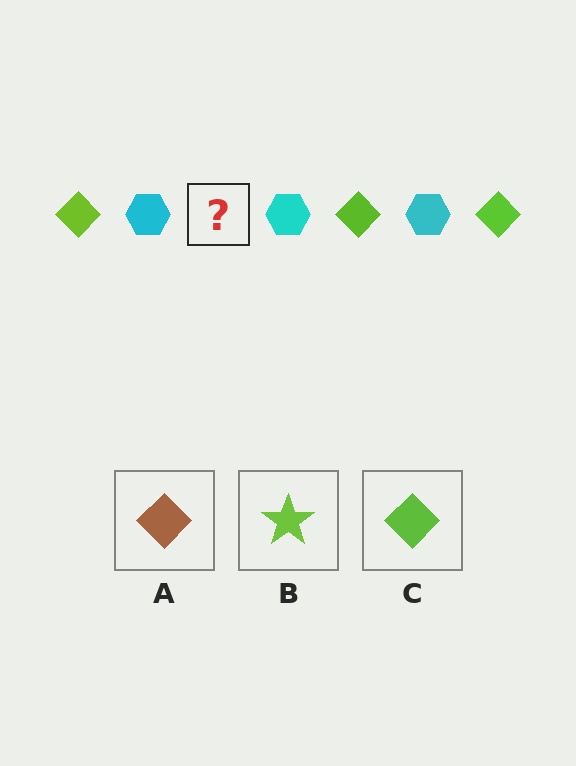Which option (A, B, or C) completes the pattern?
C.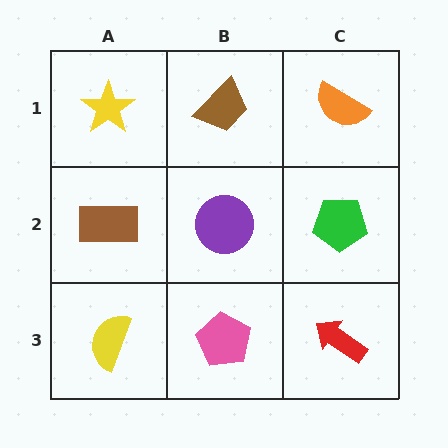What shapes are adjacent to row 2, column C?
An orange semicircle (row 1, column C), a red arrow (row 3, column C), a purple circle (row 2, column B).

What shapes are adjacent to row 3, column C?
A green pentagon (row 2, column C), a pink pentagon (row 3, column B).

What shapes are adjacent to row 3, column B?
A purple circle (row 2, column B), a yellow semicircle (row 3, column A), a red arrow (row 3, column C).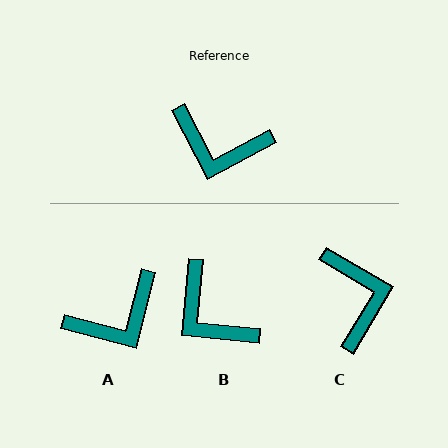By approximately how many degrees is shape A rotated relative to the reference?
Approximately 48 degrees counter-clockwise.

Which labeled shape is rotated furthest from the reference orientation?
C, about 121 degrees away.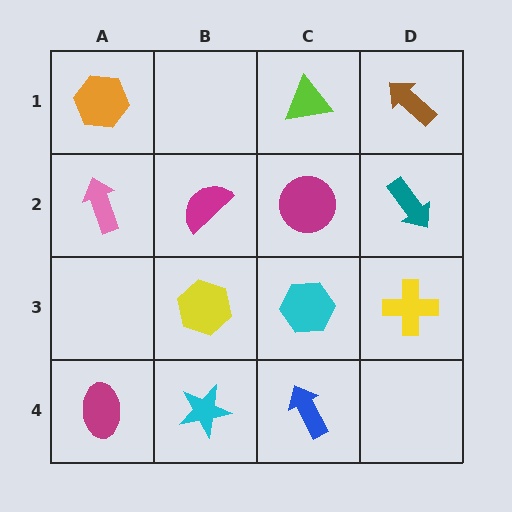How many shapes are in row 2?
4 shapes.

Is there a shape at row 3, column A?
No, that cell is empty.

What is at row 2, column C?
A magenta circle.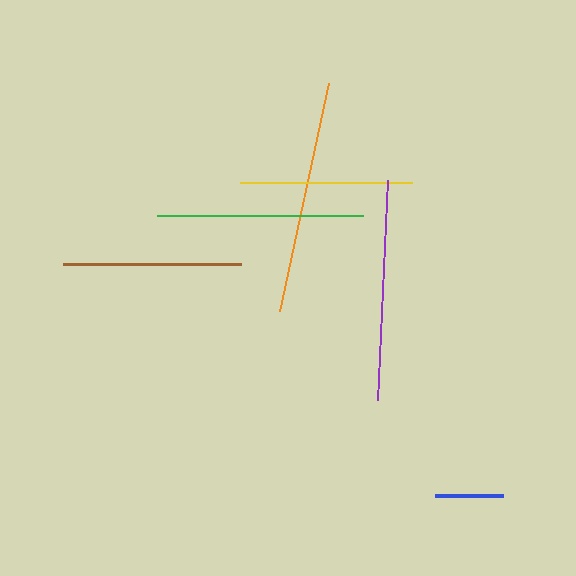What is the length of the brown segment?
The brown segment is approximately 178 pixels long.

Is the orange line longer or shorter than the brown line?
The orange line is longer than the brown line.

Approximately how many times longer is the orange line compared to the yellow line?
The orange line is approximately 1.4 times the length of the yellow line.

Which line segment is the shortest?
The blue line is the shortest at approximately 67 pixels.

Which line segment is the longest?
The orange line is the longest at approximately 233 pixels.